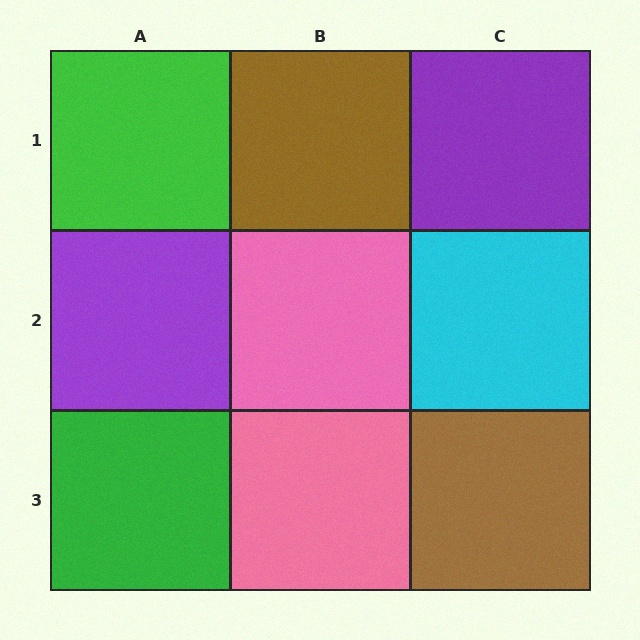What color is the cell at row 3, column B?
Pink.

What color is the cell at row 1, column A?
Green.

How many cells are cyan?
1 cell is cyan.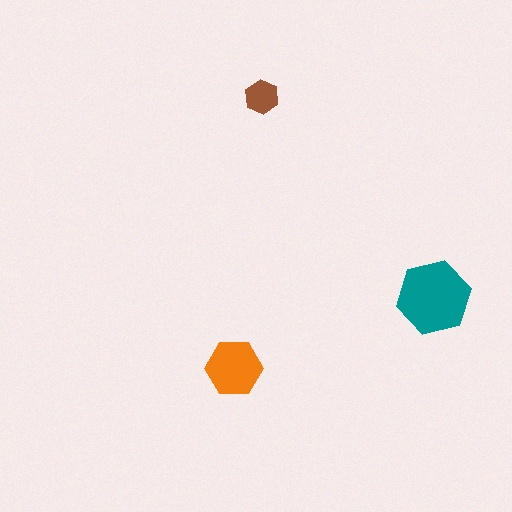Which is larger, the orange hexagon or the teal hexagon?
The teal one.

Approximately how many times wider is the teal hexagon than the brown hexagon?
About 2 times wider.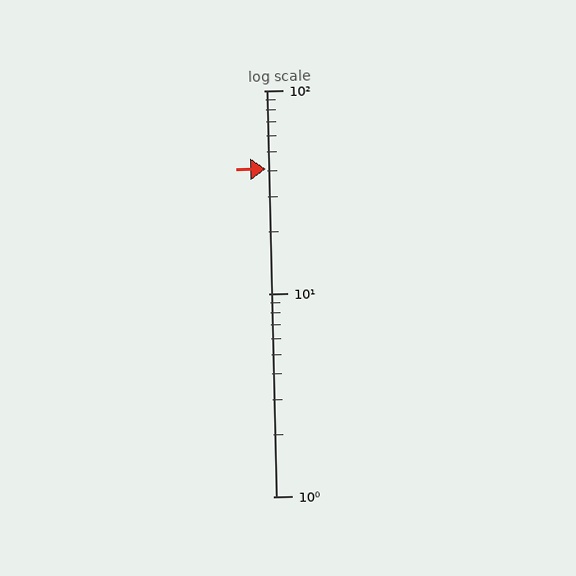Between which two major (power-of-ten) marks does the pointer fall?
The pointer is between 10 and 100.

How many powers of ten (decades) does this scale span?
The scale spans 2 decades, from 1 to 100.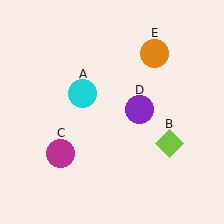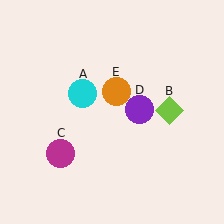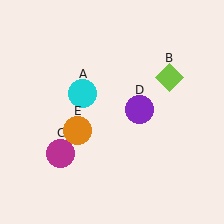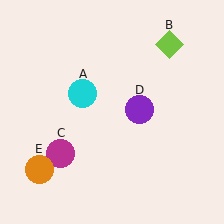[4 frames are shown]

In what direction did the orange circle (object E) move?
The orange circle (object E) moved down and to the left.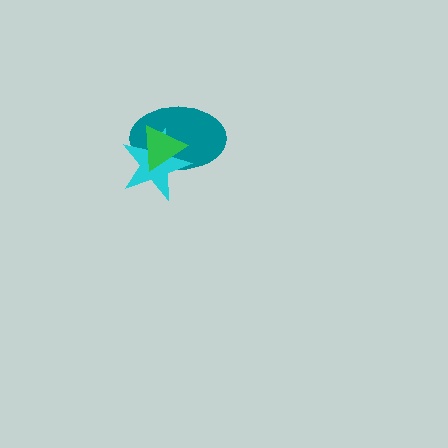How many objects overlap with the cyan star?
2 objects overlap with the cyan star.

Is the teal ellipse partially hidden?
Yes, it is partially covered by another shape.